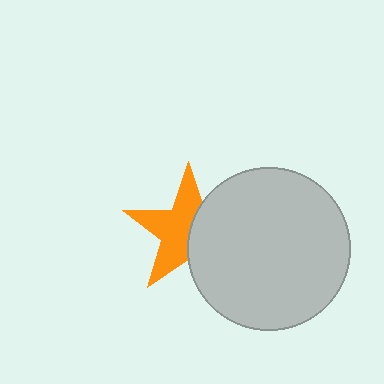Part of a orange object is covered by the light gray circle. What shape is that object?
It is a star.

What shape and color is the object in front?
The object in front is a light gray circle.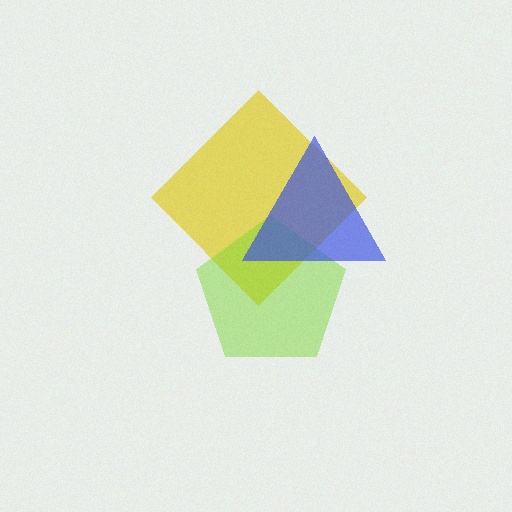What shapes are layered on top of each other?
The layered shapes are: a yellow diamond, a lime pentagon, a blue triangle.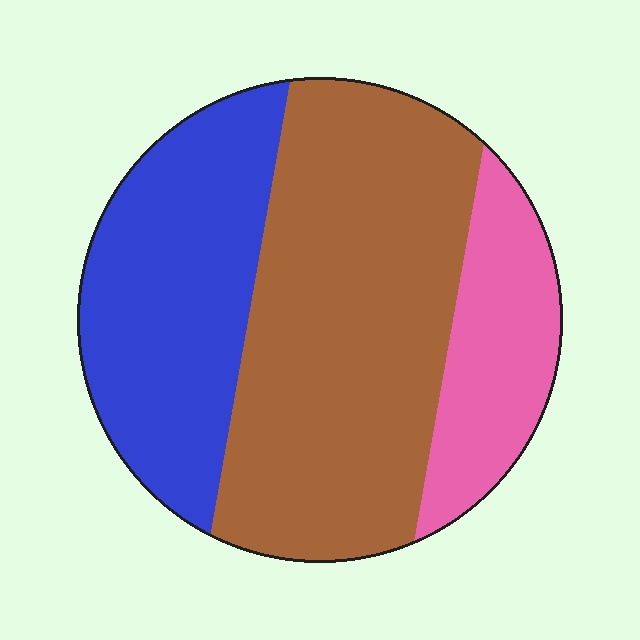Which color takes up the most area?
Brown, at roughly 50%.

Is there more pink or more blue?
Blue.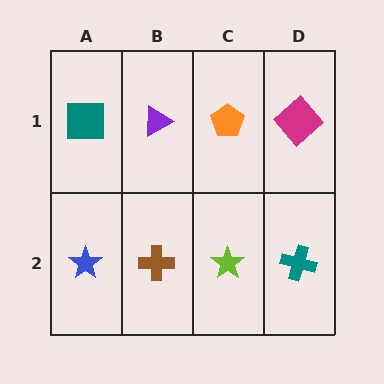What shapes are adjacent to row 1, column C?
A lime star (row 2, column C), a purple triangle (row 1, column B), a magenta diamond (row 1, column D).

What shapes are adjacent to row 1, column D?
A teal cross (row 2, column D), an orange pentagon (row 1, column C).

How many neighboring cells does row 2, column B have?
3.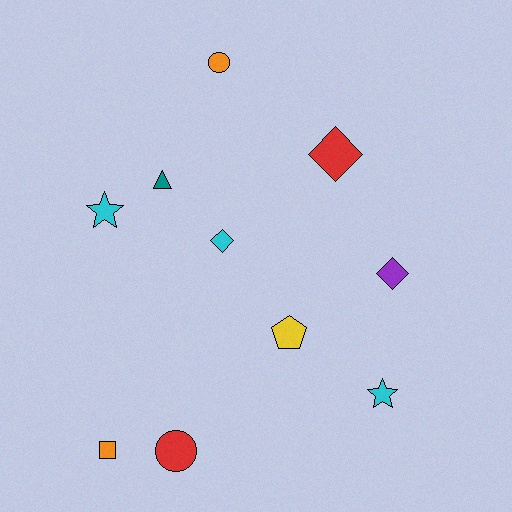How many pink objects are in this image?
There are no pink objects.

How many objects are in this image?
There are 10 objects.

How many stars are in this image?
There are 2 stars.